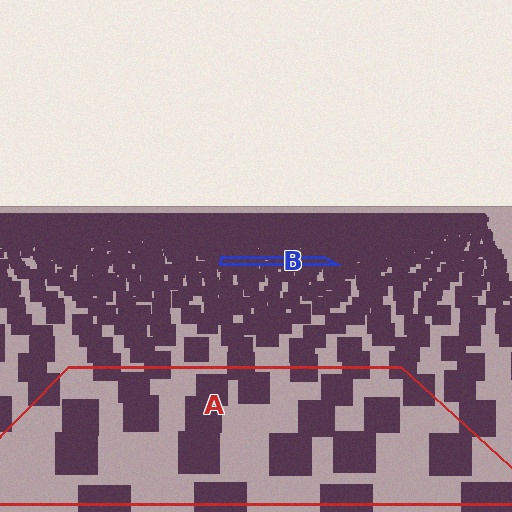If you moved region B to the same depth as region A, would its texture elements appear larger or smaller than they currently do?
They would appear larger. At a closer depth, the same texture elements are projected at a bigger on-screen size.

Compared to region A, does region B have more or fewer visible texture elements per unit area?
Region B has more texture elements per unit area — they are packed more densely because it is farther away.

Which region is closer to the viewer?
Region A is closer. The texture elements there are larger and more spread out.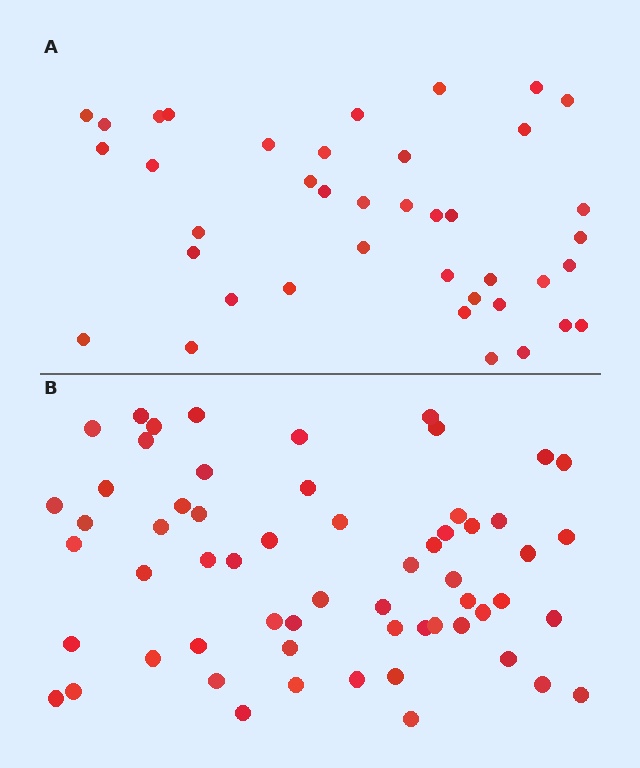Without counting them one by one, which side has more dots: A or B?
Region B (the bottom region) has more dots.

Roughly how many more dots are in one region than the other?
Region B has approximately 20 more dots than region A.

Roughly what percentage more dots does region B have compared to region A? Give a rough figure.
About 50% more.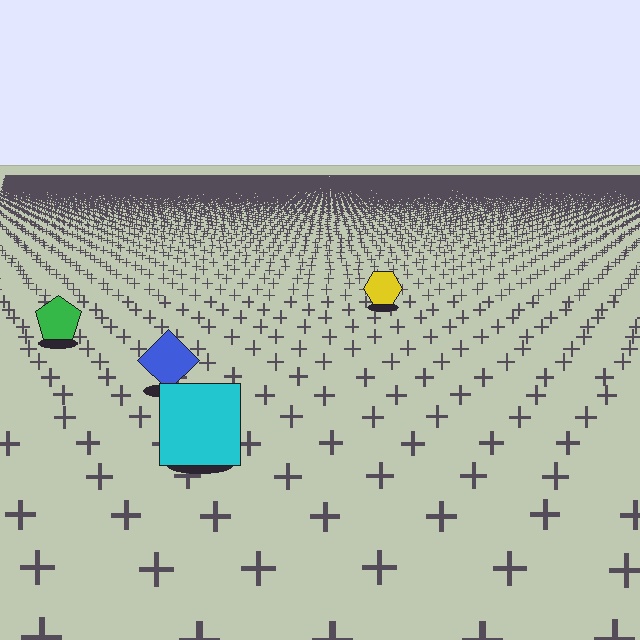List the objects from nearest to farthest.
From nearest to farthest: the cyan square, the blue diamond, the green pentagon, the yellow hexagon.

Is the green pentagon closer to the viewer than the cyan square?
No. The cyan square is closer — you can tell from the texture gradient: the ground texture is coarser near it.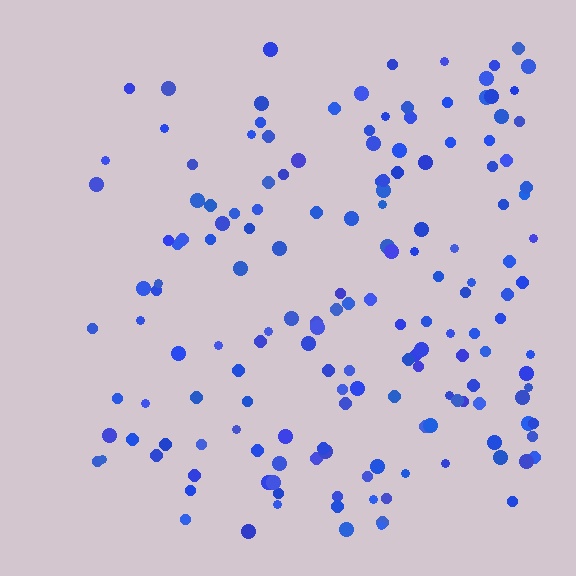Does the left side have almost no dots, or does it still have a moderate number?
Still a moderate number, just noticeably fewer than the right.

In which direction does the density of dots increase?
From left to right, with the right side densest.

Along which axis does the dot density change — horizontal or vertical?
Horizontal.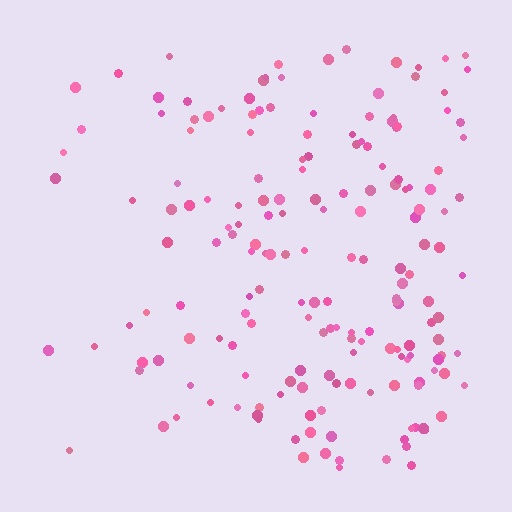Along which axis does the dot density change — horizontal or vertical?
Horizontal.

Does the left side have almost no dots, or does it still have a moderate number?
Still a moderate number, just noticeably fewer than the right.